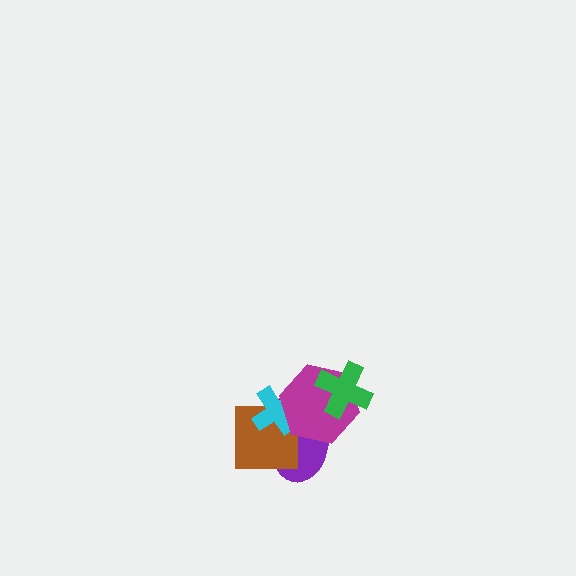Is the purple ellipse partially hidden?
Yes, it is partially covered by another shape.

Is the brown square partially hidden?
Yes, it is partially covered by another shape.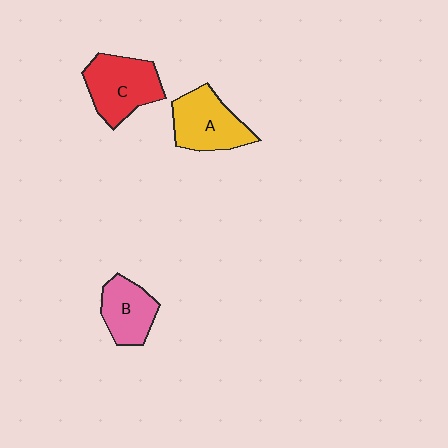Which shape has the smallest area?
Shape B (pink).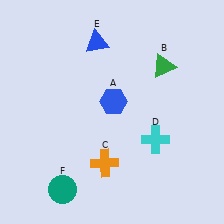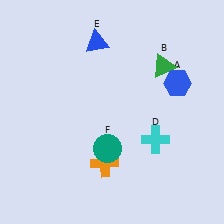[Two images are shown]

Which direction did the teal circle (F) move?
The teal circle (F) moved right.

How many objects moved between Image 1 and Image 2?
2 objects moved between the two images.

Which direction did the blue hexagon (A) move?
The blue hexagon (A) moved right.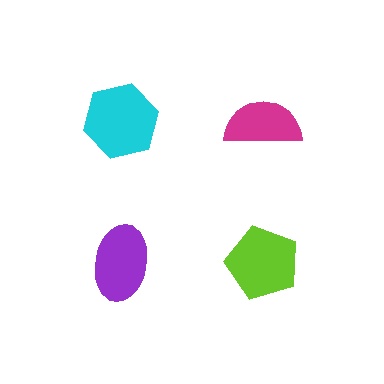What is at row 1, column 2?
A magenta semicircle.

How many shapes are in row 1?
2 shapes.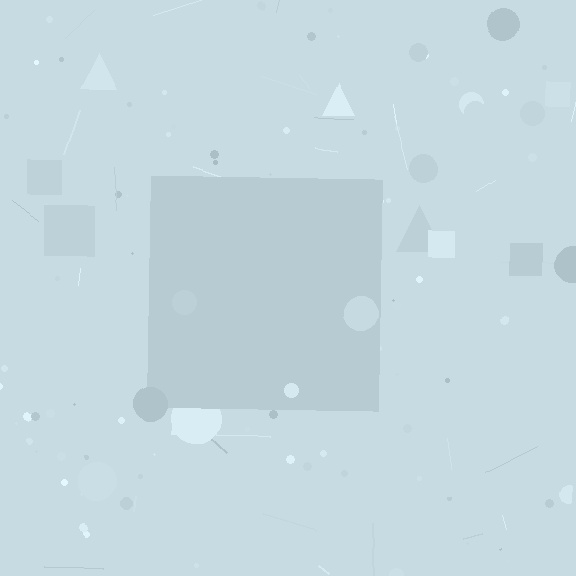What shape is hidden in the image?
A square is hidden in the image.